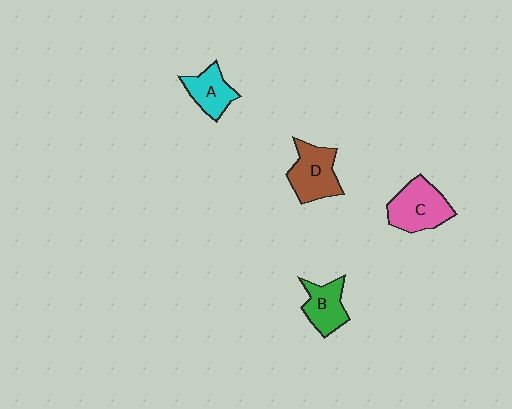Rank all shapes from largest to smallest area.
From largest to smallest: C (pink), D (brown), B (green), A (cyan).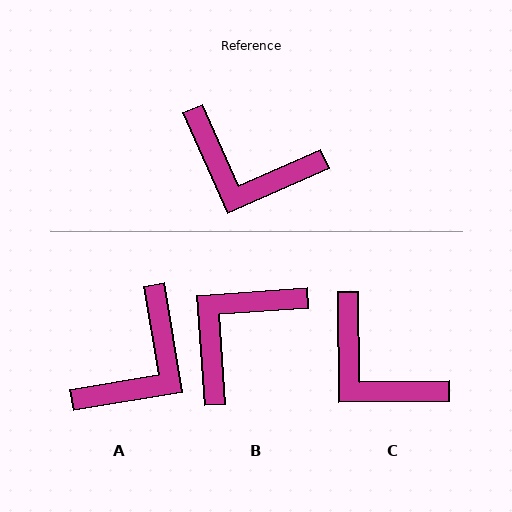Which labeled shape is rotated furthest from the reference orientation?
B, about 110 degrees away.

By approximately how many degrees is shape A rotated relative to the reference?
Approximately 76 degrees counter-clockwise.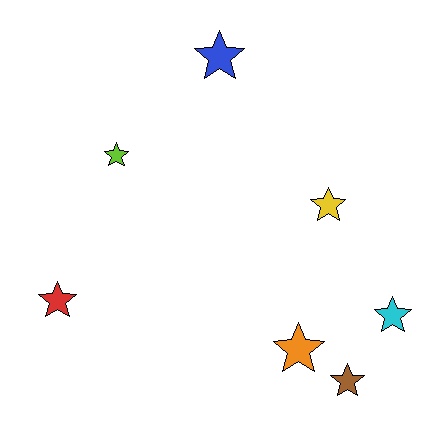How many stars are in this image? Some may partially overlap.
There are 7 stars.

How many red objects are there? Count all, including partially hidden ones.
There is 1 red object.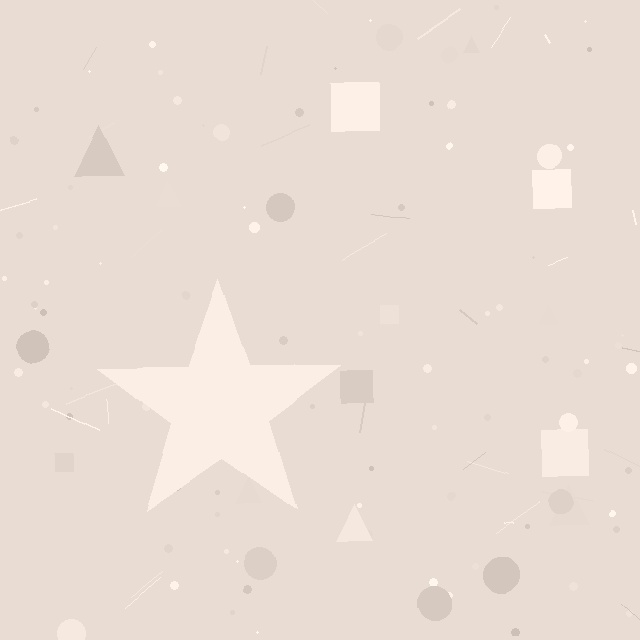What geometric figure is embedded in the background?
A star is embedded in the background.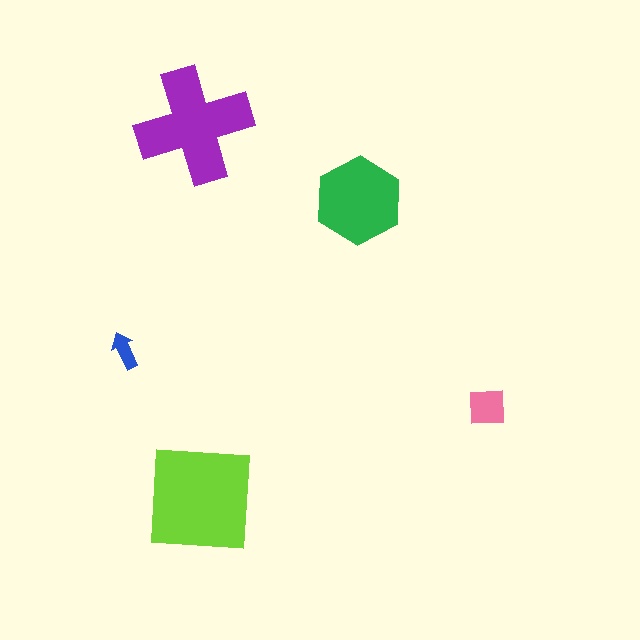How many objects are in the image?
There are 5 objects in the image.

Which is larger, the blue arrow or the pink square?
The pink square.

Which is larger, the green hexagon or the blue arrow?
The green hexagon.